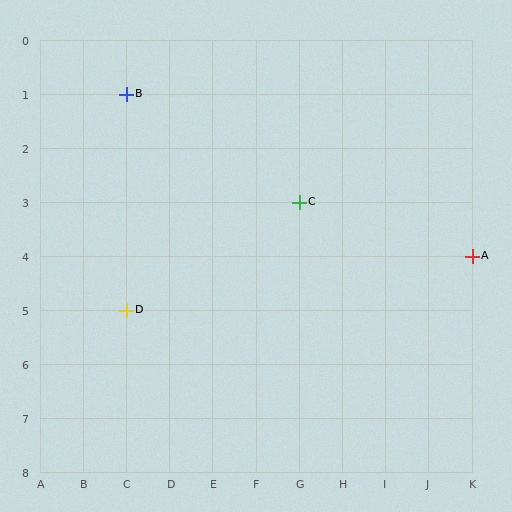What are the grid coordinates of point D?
Point D is at grid coordinates (C, 5).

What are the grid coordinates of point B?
Point B is at grid coordinates (C, 1).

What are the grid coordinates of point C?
Point C is at grid coordinates (G, 3).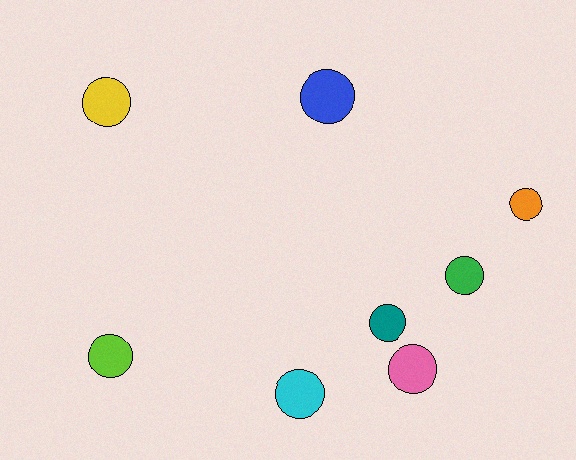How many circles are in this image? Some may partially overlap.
There are 8 circles.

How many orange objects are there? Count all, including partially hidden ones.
There is 1 orange object.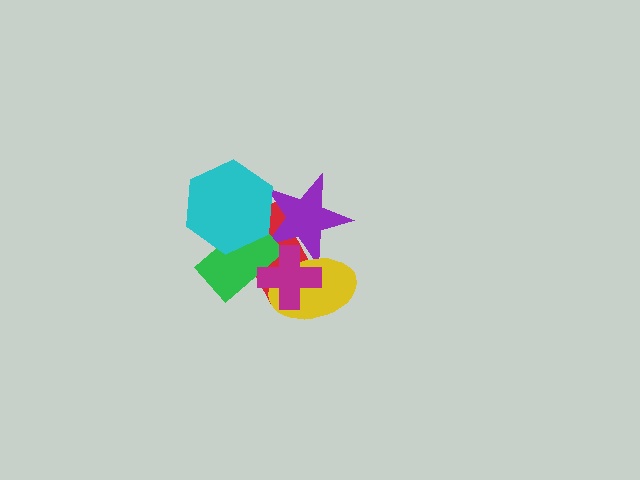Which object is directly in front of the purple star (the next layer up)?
The yellow ellipse is directly in front of the purple star.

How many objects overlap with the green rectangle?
4 objects overlap with the green rectangle.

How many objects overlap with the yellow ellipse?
3 objects overlap with the yellow ellipse.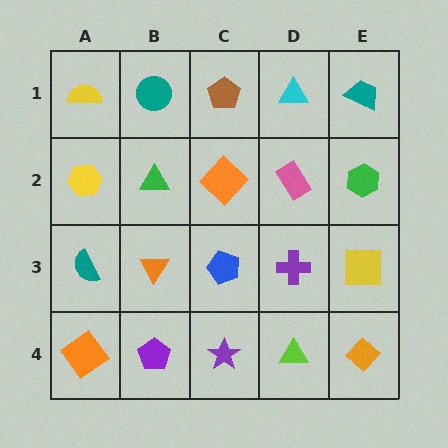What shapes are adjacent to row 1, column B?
A green triangle (row 2, column B), a yellow semicircle (row 1, column A), a brown pentagon (row 1, column C).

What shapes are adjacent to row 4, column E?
A yellow square (row 3, column E), a lime triangle (row 4, column D).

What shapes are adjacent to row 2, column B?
A teal circle (row 1, column B), an orange triangle (row 3, column B), a yellow hexagon (row 2, column A), an orange diamond (row 2, column C).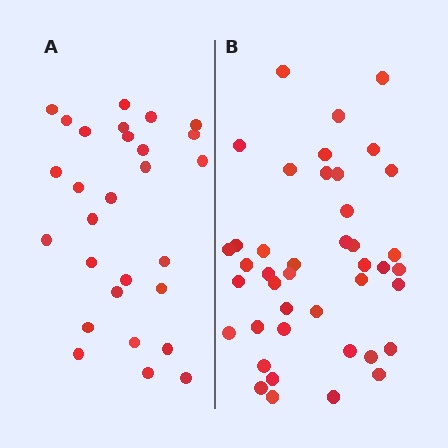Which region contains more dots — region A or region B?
Region B (the right region) has more dots.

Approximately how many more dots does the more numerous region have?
Region B has approximately 15 more dots than region A.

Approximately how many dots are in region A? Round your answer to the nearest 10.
About 30 dots. (The exact count is 28, which rounds to 30.)